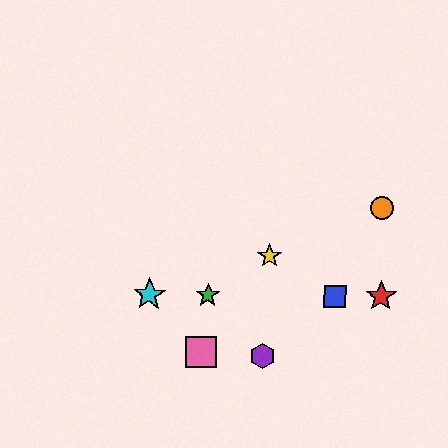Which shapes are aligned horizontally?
The red star, the blue square, the green star, the cyan star are aligned horizontally.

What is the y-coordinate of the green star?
The green star is at y≈295.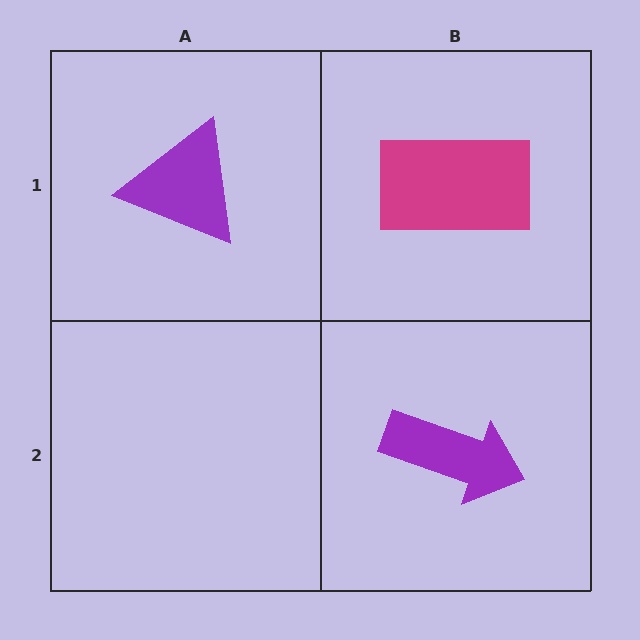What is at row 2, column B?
A purple arrow.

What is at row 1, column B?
A magenta rectangle.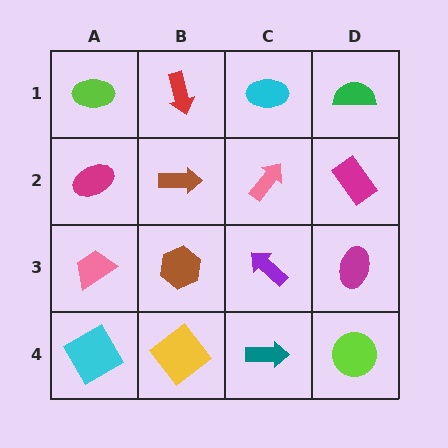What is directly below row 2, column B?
A brown hexagon.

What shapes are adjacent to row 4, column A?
A pink trapezoid (row 3, column A), a yellow diamond (row 4, column B).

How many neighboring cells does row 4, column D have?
2.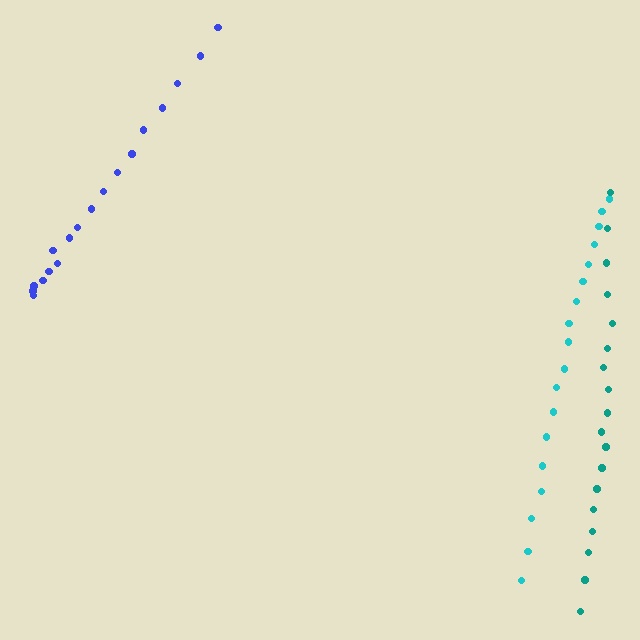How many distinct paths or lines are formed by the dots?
There are 3 distinct paths.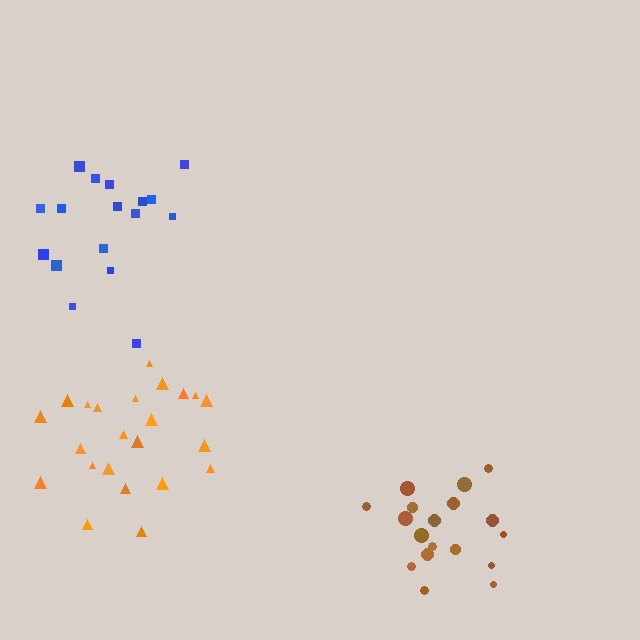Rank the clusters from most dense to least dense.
orange, blue, brown.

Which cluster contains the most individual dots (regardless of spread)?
Orange (23).